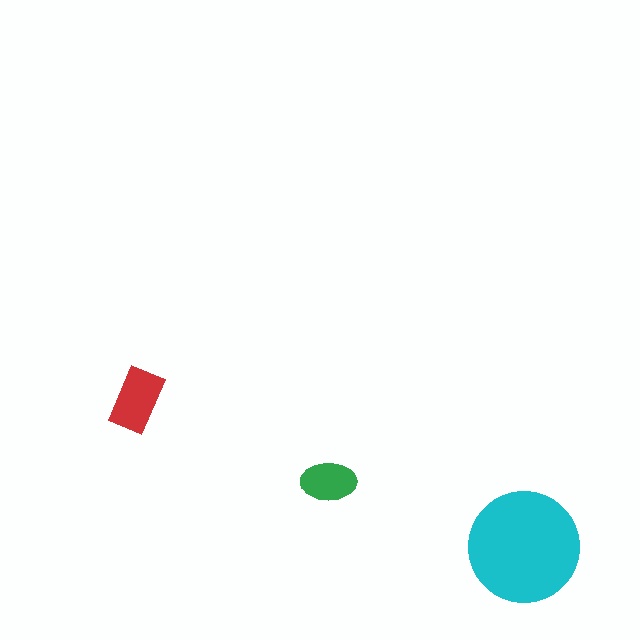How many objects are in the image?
There are 3 objects in the image.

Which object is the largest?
The cyan circle.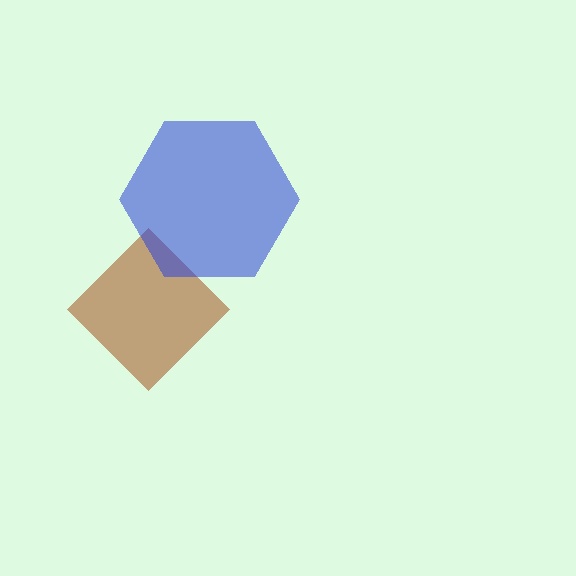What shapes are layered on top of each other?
The layered shapes are: a brown diamond, a blue hexagon.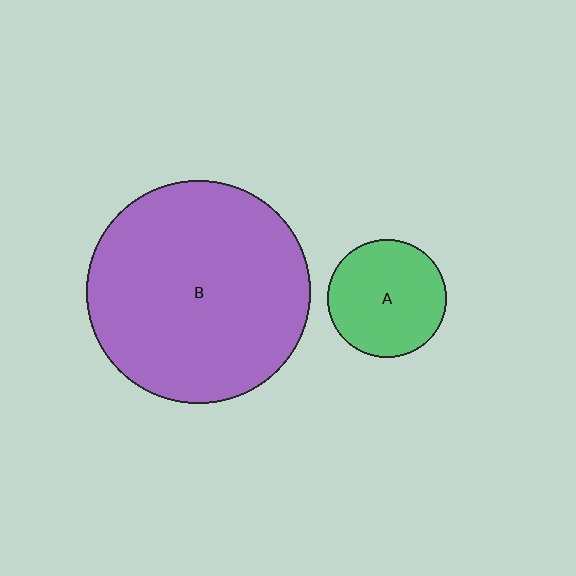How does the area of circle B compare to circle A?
Approximately 3.6 times.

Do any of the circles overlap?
No, none of the circles overlap.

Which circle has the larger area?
Circle B (purple).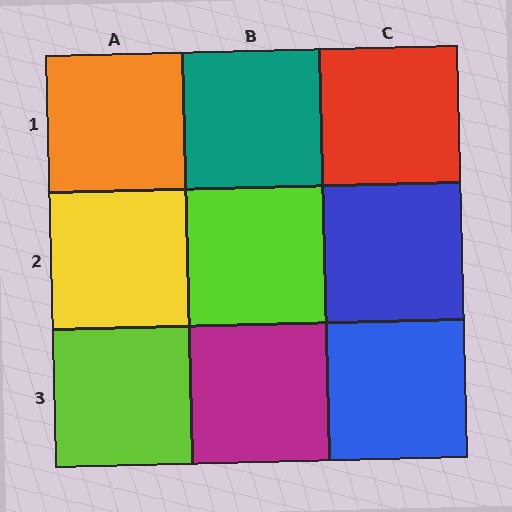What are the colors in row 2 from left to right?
Yellow, lime, blue.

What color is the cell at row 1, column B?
Teal.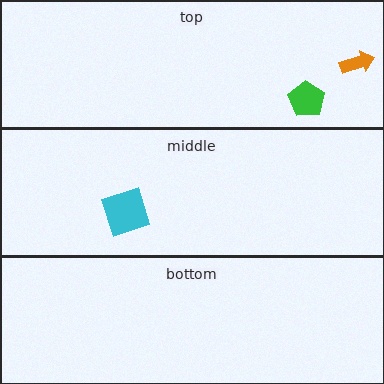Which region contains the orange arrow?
The top region.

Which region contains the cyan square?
The middle region.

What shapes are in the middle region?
The cyan square.